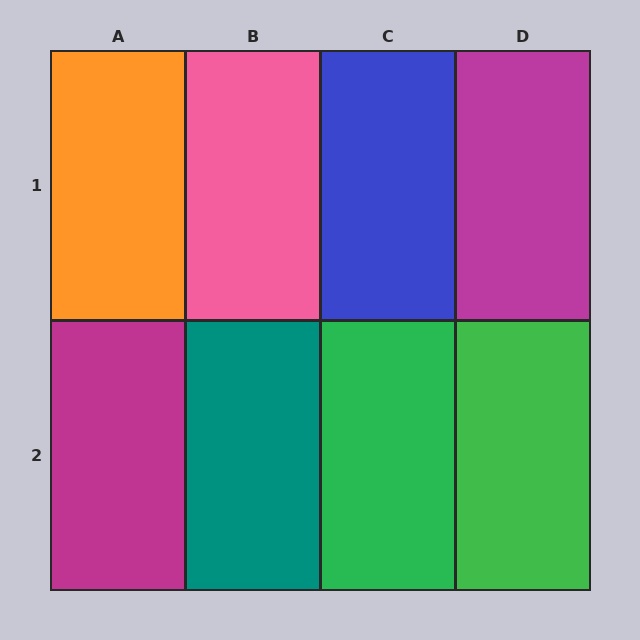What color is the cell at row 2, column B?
Teal.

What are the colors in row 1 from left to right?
Orange, pink, blue, magenta.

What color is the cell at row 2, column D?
Green.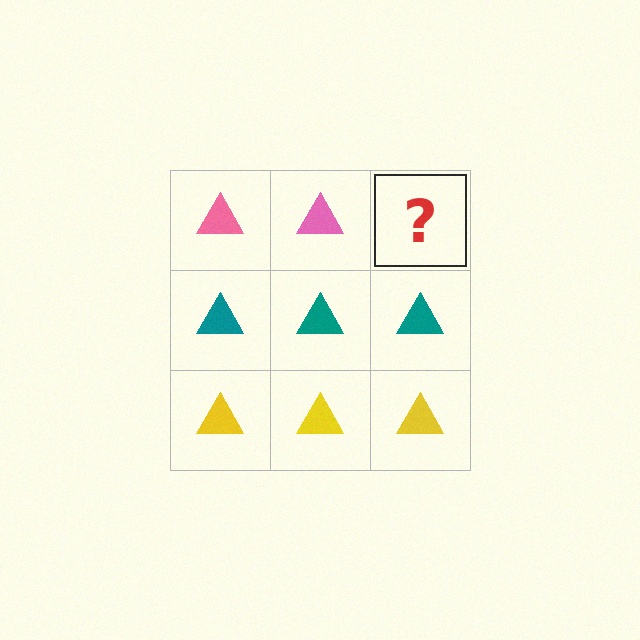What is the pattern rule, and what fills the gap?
The rule is that each row has a consistent color. The gap should be filled with a pink triangle.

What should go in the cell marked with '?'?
The missing cell should contain a pink triangle.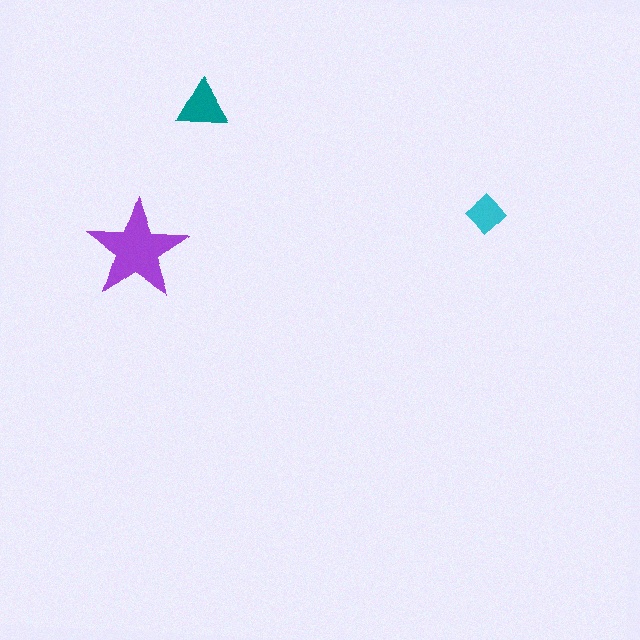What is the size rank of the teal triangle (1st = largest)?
2nd.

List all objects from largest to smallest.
The purple star, the teal triangle, the cyan diamond.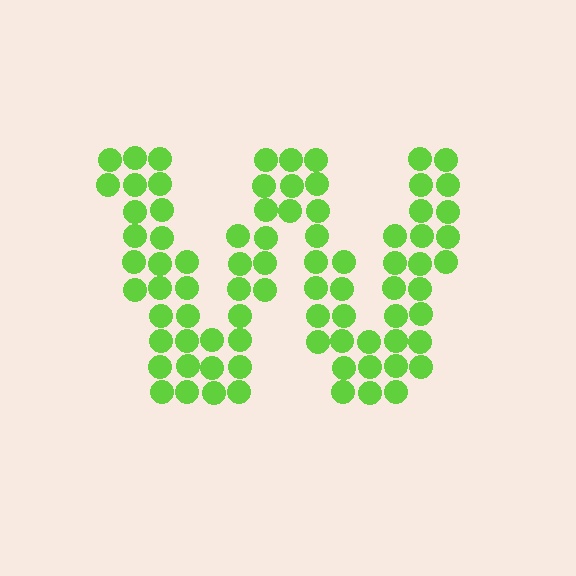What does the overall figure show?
The overall figure shows the letter W.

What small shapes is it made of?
It is made of small circles.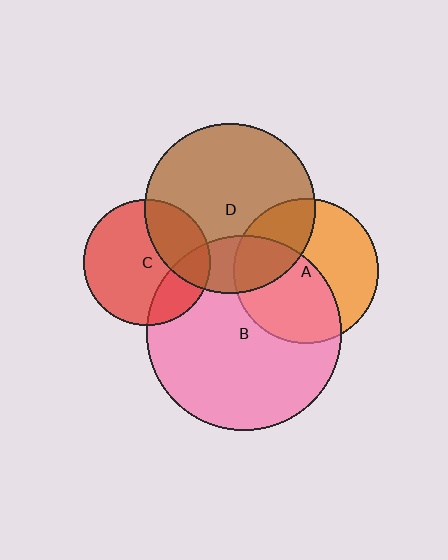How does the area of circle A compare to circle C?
Approximately 1.3 times.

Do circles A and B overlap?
Yes.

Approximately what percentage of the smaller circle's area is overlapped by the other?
Approximately 50%.